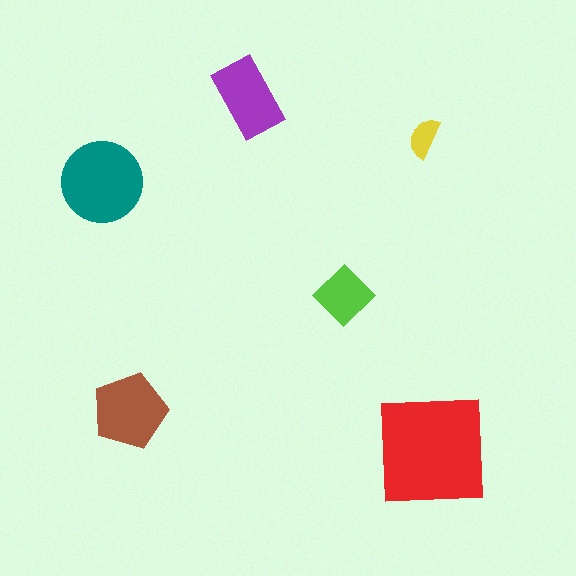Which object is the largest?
The red square.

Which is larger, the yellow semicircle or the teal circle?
The teal circle.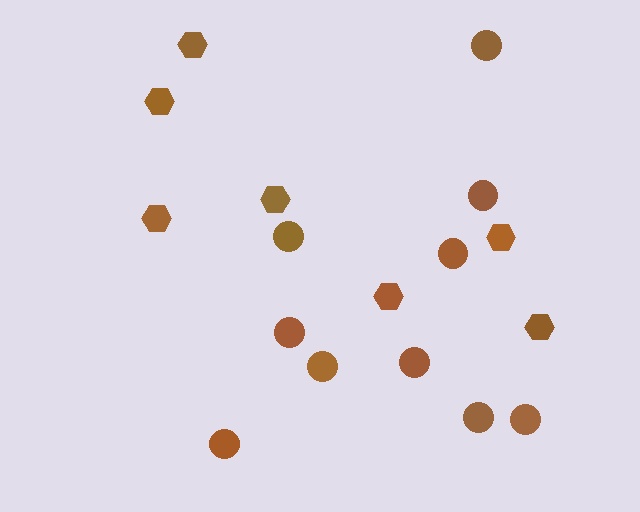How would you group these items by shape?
There are 2 groups: one group of hexagons (7) and one group of circles (10).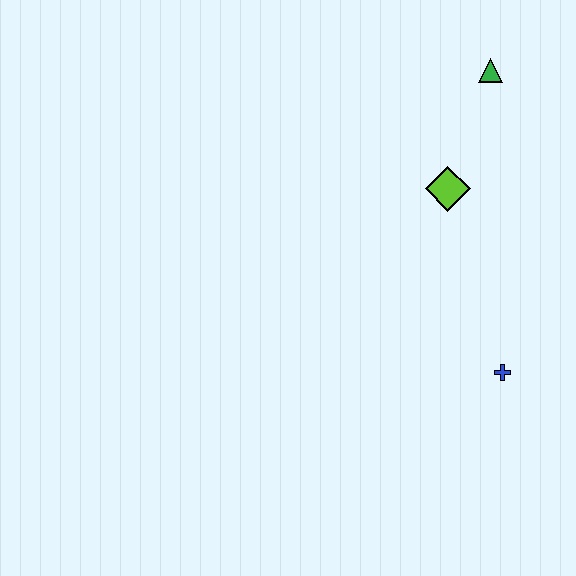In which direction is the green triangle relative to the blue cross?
The green triangle is above the blue cross.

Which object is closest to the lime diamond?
The green triangle is closest to the lime diamond.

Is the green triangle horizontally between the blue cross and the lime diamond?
Yes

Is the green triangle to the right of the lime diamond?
Yes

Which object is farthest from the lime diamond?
The blue cross is farthest from the lime diamond.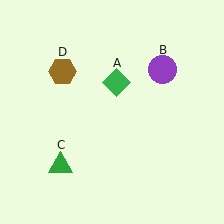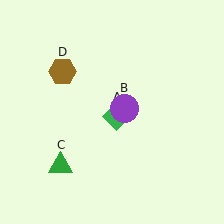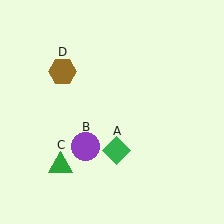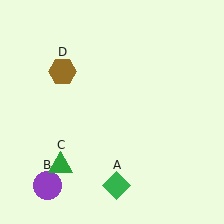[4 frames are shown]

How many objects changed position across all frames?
2 objects changed position: green diamond (object A), purple circle (object B).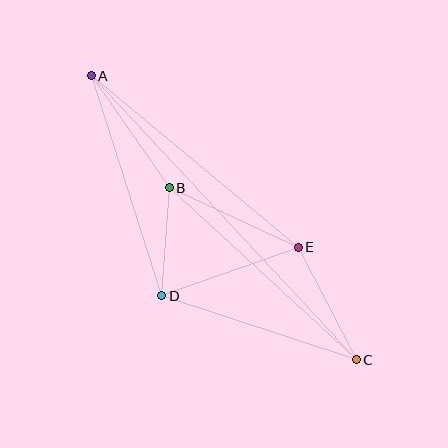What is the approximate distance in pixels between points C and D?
The distance between C and D is approximately 205 pixels.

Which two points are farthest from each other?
Points A and C are farthest from each other.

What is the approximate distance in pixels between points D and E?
The distance between D and E is approximately 145 pixels.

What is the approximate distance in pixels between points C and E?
The distance between C and E is approximately 127 pixels.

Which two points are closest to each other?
Points B and D are closest to each other.